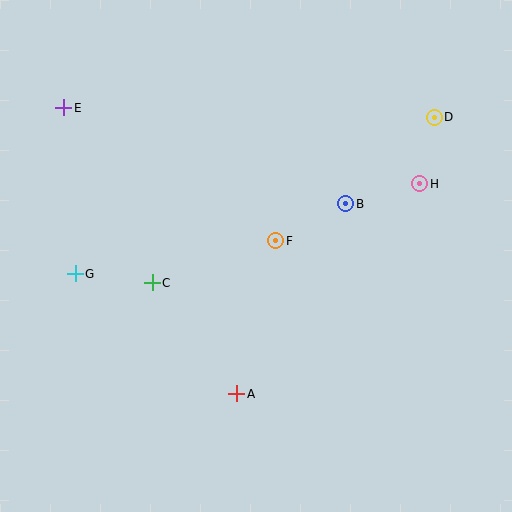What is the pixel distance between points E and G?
The distance between E and G is 166 pixels.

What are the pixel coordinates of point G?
Point G is at (75, 274).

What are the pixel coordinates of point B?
Point B is at (346, 204).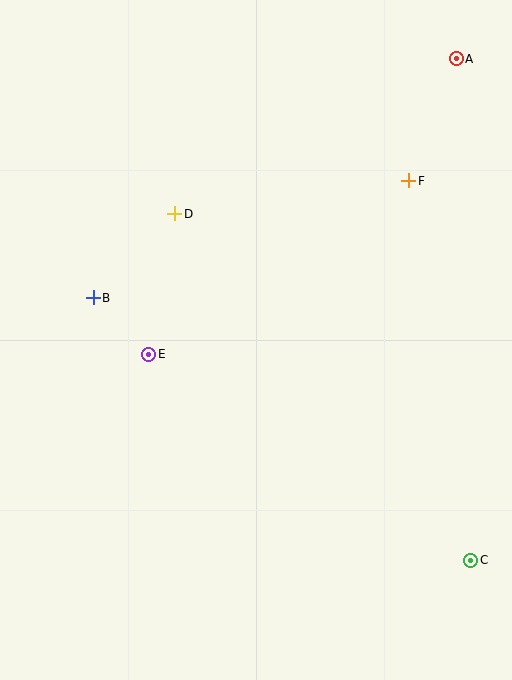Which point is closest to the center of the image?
Point E at (149, 354) is closest to the center.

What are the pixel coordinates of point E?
Point E is at (149, 354).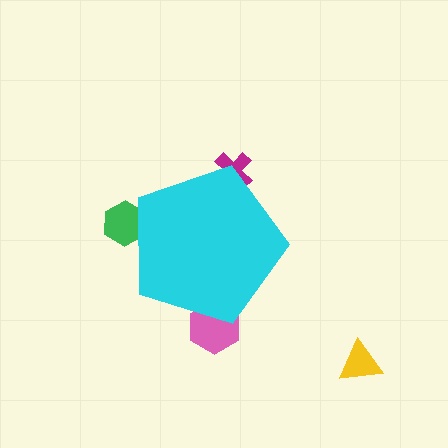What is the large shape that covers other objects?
A cyan pentagon.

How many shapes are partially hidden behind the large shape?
3 shapes are partially hidden.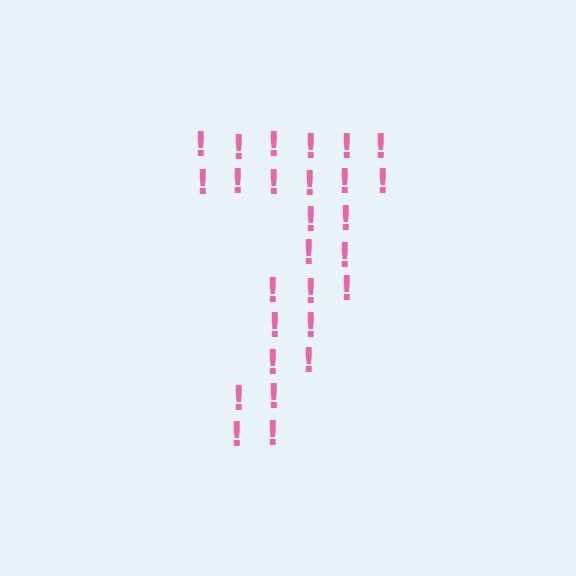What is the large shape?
The large shape is the digit 7.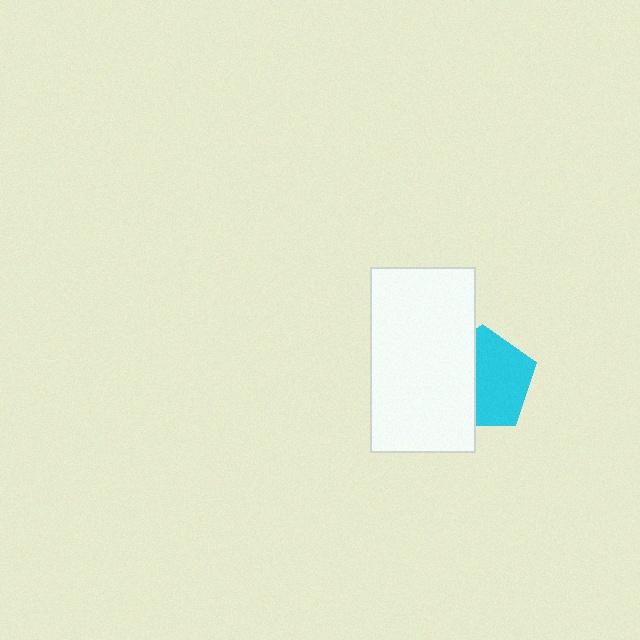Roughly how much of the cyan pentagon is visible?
About half of it is visible (roughly 60%).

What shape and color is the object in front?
The object in front is a white rectangle.